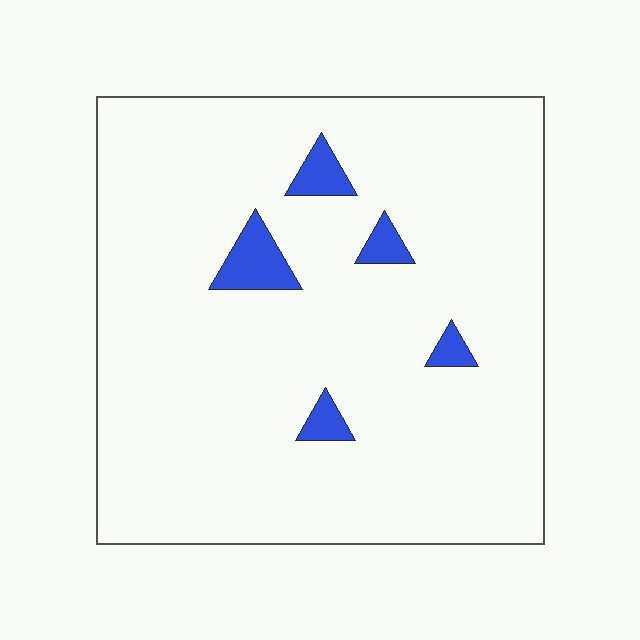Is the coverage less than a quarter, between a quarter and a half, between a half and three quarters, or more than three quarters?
Less than a quarter.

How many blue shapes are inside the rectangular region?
5.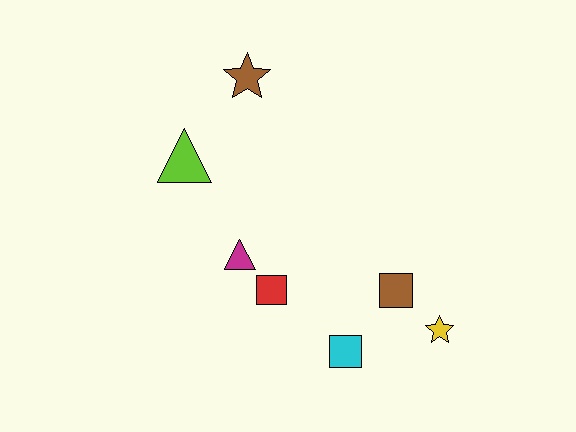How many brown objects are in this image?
There are 2 brown objects.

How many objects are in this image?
There are 7 objects.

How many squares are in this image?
There are 3 squares.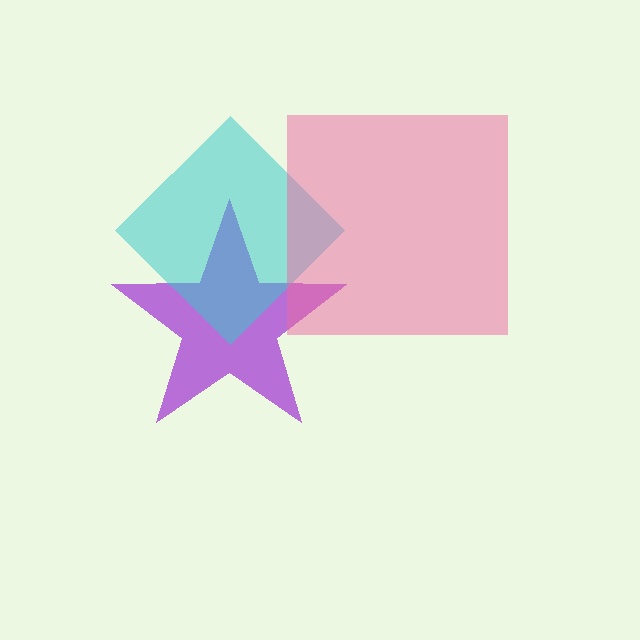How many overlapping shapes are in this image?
There are 3 overlapping shapes in the image.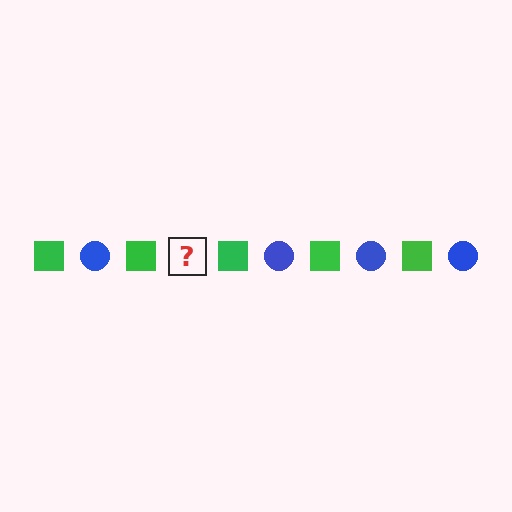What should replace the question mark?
The question mark should be replaced with a blue circle.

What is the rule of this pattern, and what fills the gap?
The rule is that the pattern alternates between green square and blue circle. The gap should be filled with a blue circle.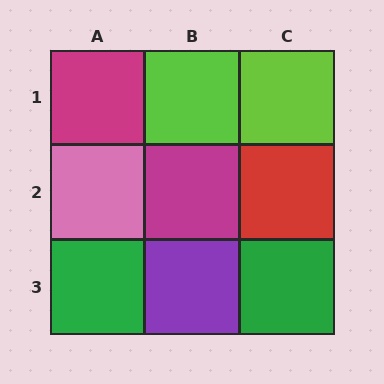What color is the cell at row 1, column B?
Lime.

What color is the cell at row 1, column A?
Magenta.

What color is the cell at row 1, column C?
Lime.